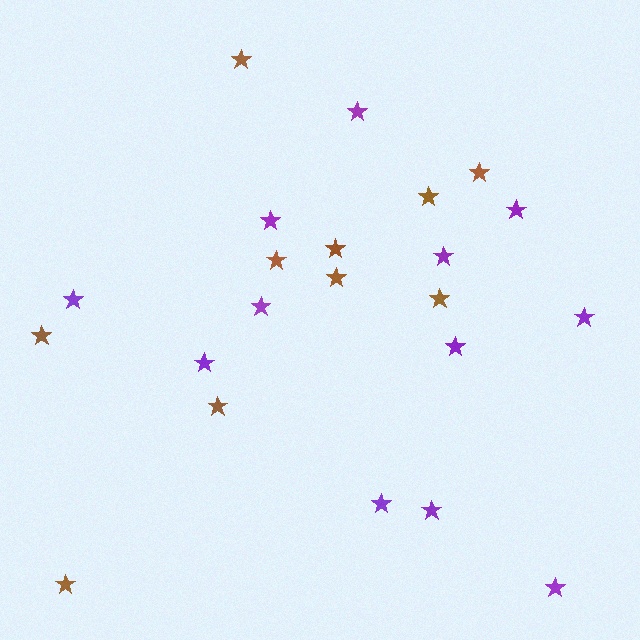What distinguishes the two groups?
There are 2 groups: one group of purple stars (12) and one group of brown stars (10).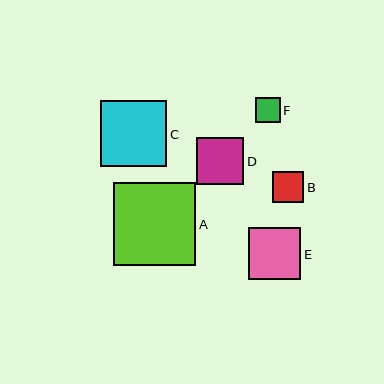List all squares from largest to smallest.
From largest to smallest: A, C, E, D, B, F.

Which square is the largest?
Square A is the largest with a size of approximately 83 pixels.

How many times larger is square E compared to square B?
Square E is approximately 1.7 times the size of square B.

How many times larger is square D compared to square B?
Square D is approximately 1.5 times the size of square B.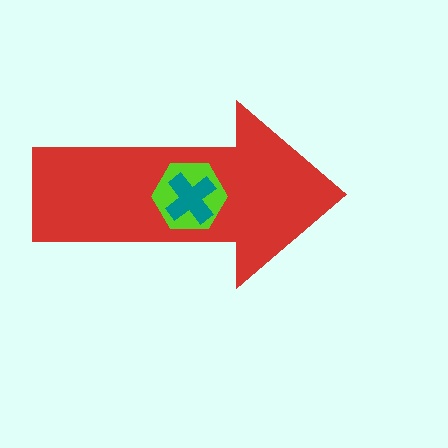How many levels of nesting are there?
3.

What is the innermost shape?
The teal cross.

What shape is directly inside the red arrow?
The lime hexagon.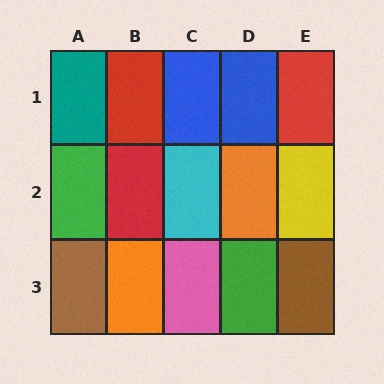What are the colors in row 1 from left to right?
Teal, red, blue, blue, red.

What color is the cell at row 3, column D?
Green.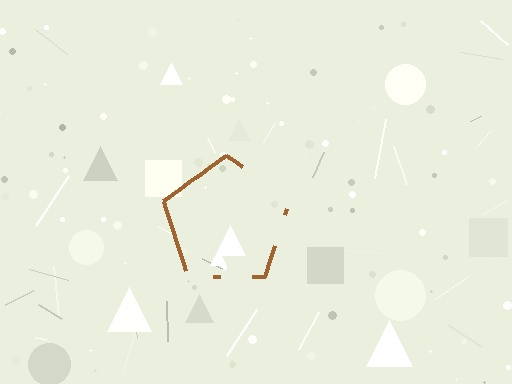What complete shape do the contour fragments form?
The contour fragments form a pentagon.